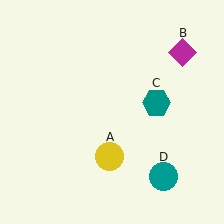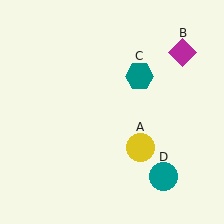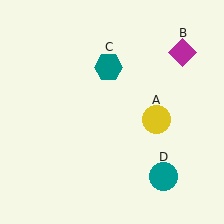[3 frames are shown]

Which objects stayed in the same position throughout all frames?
Magenta diamond (object B) and teal circle (object D) remained stationary.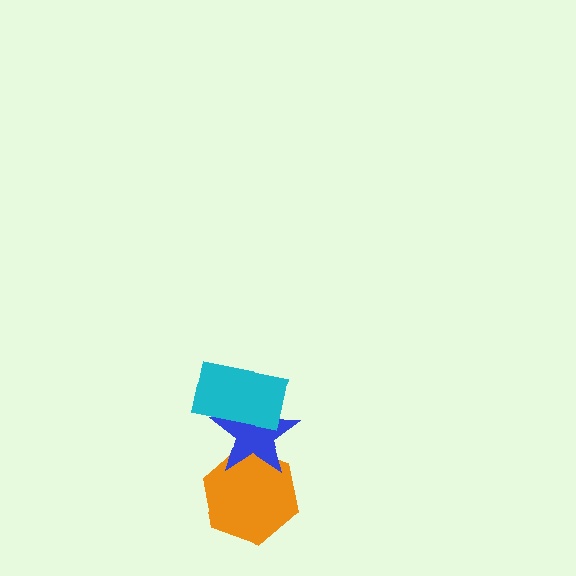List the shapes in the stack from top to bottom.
From top to bottom: the cyan rectangle, the blue star, the orange hexagon.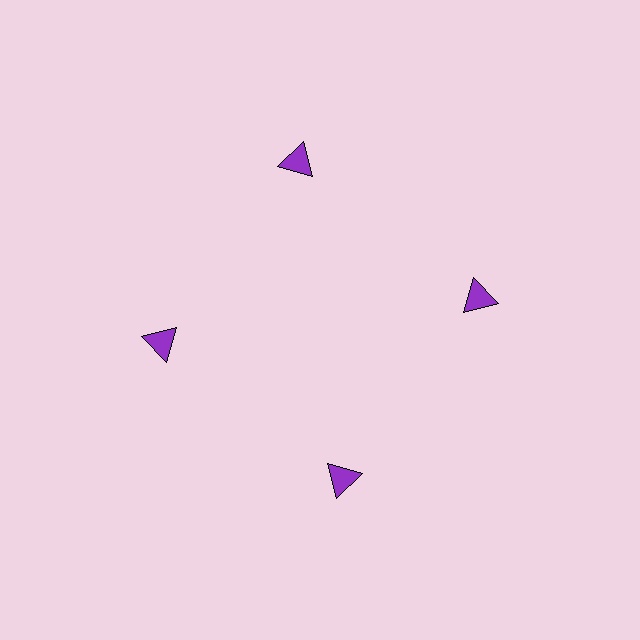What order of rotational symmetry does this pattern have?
This pattern has 4-fold rotational symmetry.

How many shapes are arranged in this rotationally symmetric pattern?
There are 4 shapes, arranged in 4 groups of 1.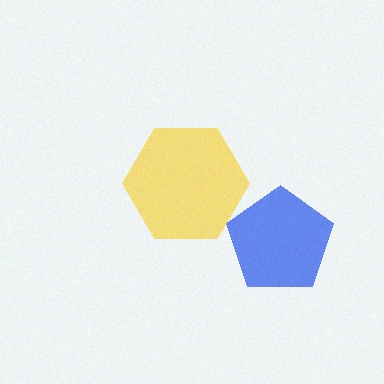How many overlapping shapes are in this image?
There are 2 overlapping shapes in the image.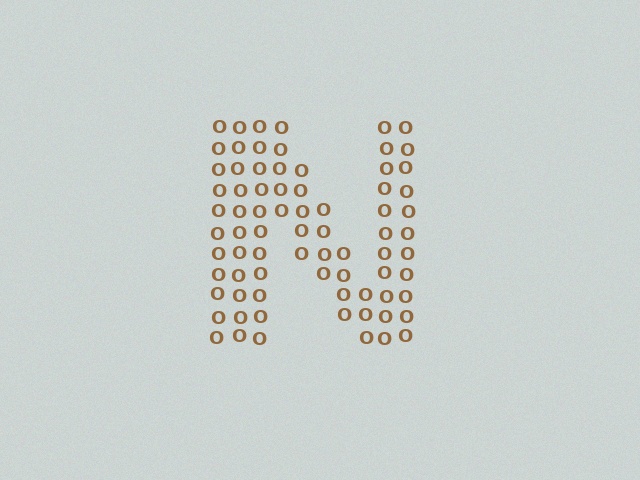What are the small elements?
The small elements are letter O's.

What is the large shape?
The large shape is the letter N.